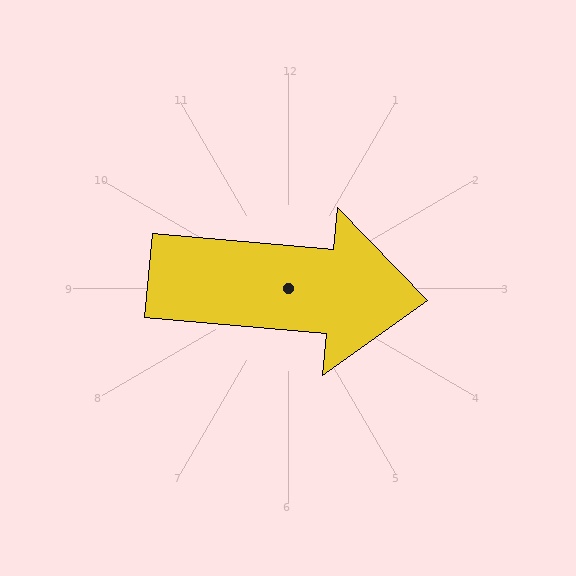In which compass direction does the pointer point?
East.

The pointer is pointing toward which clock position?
Roughly 3 o'clock.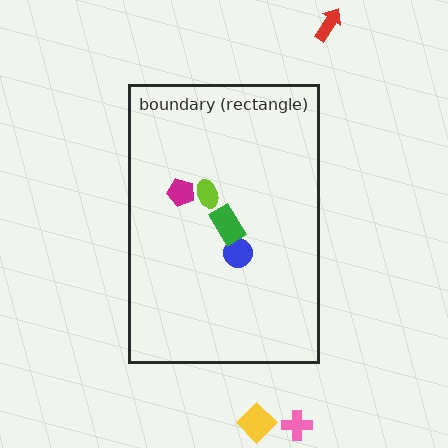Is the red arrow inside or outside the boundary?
Outside.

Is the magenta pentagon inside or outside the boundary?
Inside.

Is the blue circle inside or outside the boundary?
Inside.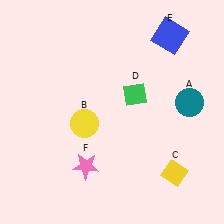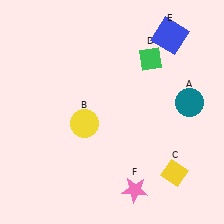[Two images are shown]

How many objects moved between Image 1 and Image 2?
2 objects moved between the two images.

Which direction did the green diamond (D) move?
The green diamond (D) moved up.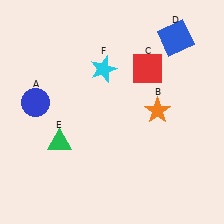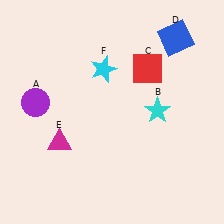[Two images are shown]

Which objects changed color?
A changed from blue to purple. B changed from orange to cyan. E changed from green to magenta.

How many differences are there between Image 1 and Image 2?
There are 3 differences between the two images.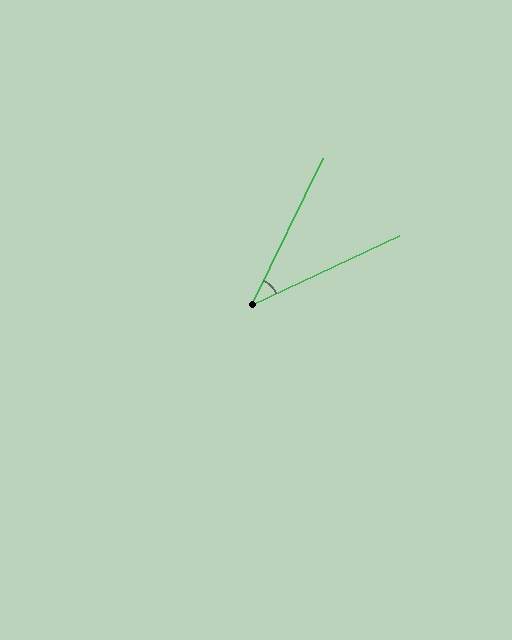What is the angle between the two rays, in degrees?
Approximately 39 degrees.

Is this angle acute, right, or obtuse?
It is acute.